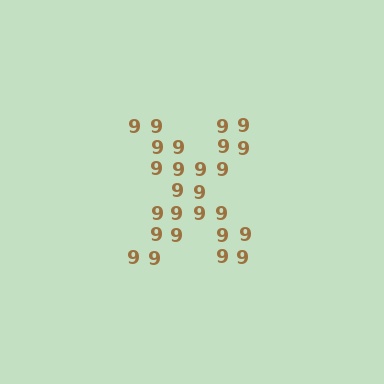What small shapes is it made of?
It is made of small digit 9's.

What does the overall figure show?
The overall figure shows the letter X.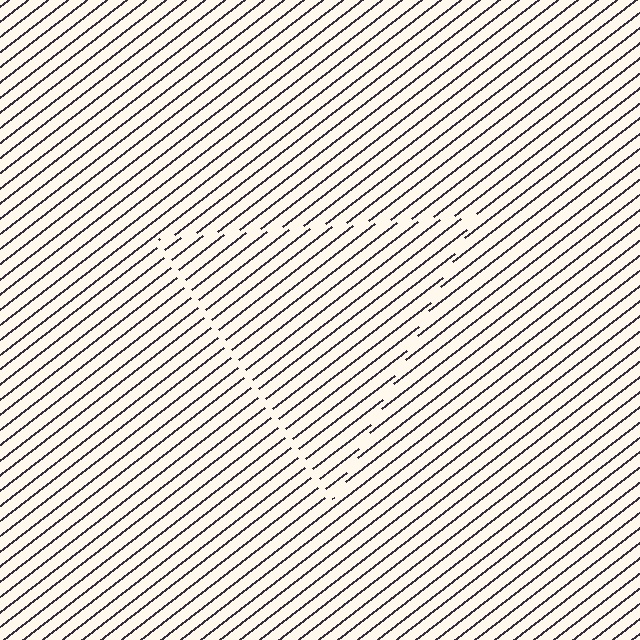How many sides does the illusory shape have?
3 sides — the line-ends trace a triangle.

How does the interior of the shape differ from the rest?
The interior of the shape contains the same grating, shifted by half a period — the contour is defined by the phase discontinuity where line-ends from the inner and outer gratings abut.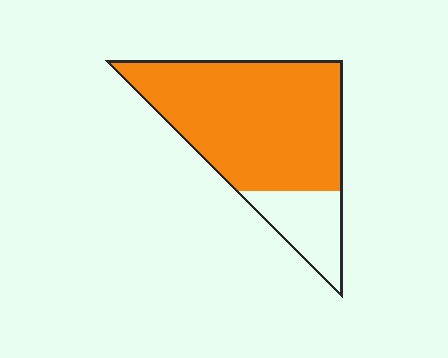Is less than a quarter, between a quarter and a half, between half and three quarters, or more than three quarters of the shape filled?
More than three quarters.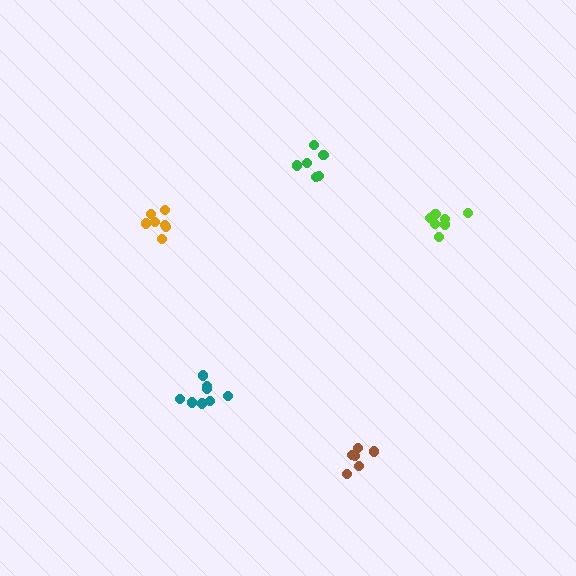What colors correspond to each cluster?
The clusters are colored: teal, orange, brown, green, lime.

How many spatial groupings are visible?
There are 5 spatial groupings.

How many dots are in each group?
Group 1: 8 dots, Group 2: 7 dots, Group 3: 6 dots, Group 4: 6 dots, Group 5: 8 dots (35 total).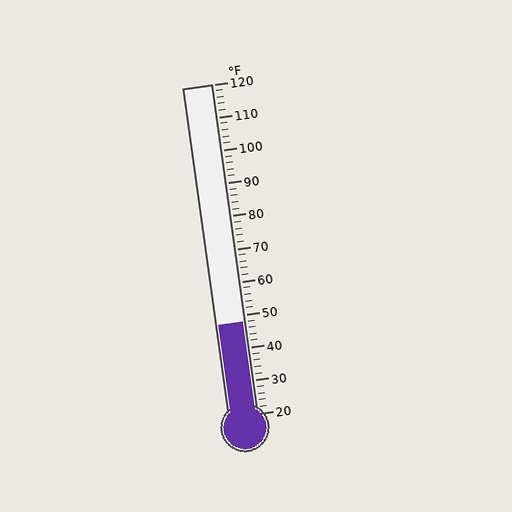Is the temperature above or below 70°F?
The temperature is below 70°F.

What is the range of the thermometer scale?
The thermometer scale ranges from 20°F to 120°F.